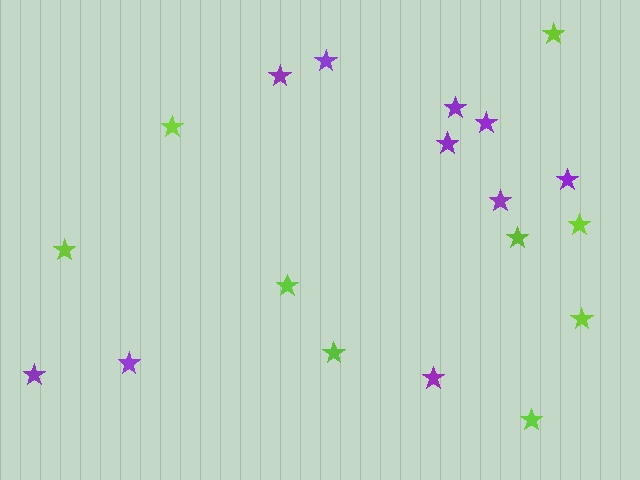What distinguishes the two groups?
There are 2 groups: one group of purple stars (10) and one group of lime stars (9).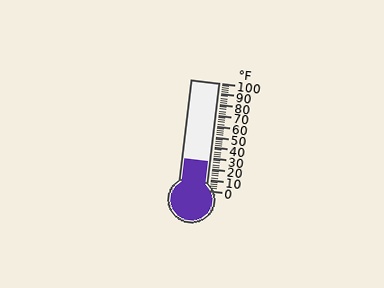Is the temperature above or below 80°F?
The temperature is below 80°F.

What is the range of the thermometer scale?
The thermometer scale ranges from 0°F to 100°F.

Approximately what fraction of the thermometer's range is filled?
The thermometer is filled to approximately 25% of its range.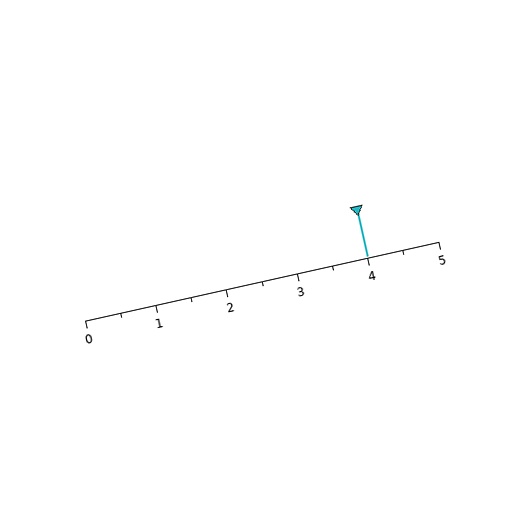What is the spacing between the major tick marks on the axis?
The major ticks are spaced 1 apart.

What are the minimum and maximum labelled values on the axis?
The axis runs from 0 to 5.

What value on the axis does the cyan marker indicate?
The marker indicates approximately 4.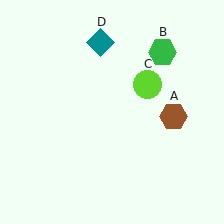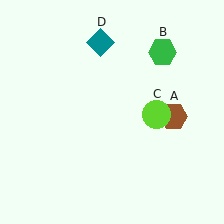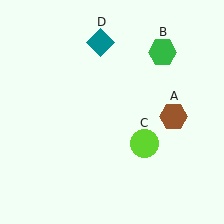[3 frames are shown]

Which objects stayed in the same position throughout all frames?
Brown hexagon (object A) and green hexagon (object B) and teal diamond (object D) remained stationary.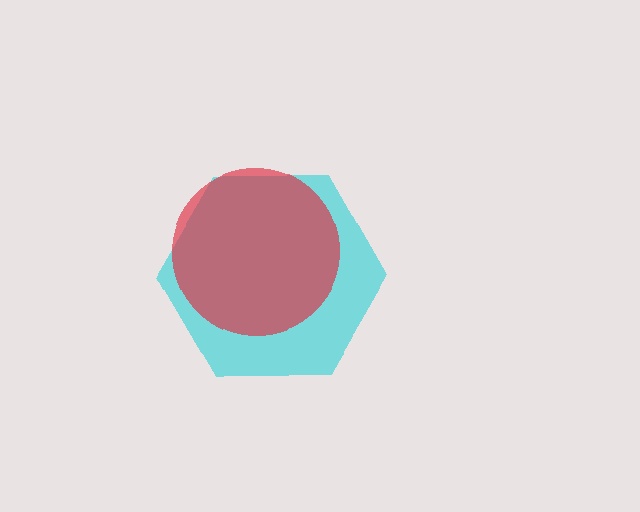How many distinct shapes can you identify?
There are 2 distinct shapes: a cyan hexagon, a red circle.